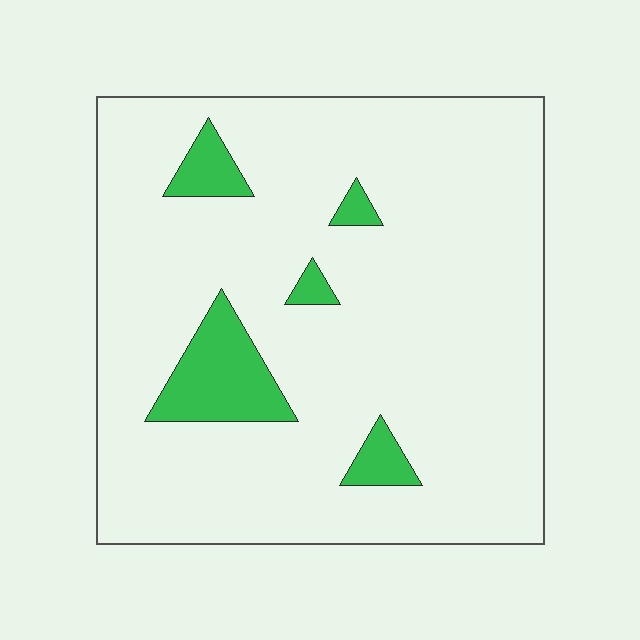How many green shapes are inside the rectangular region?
5.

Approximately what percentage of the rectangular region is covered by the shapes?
Approximately 10%.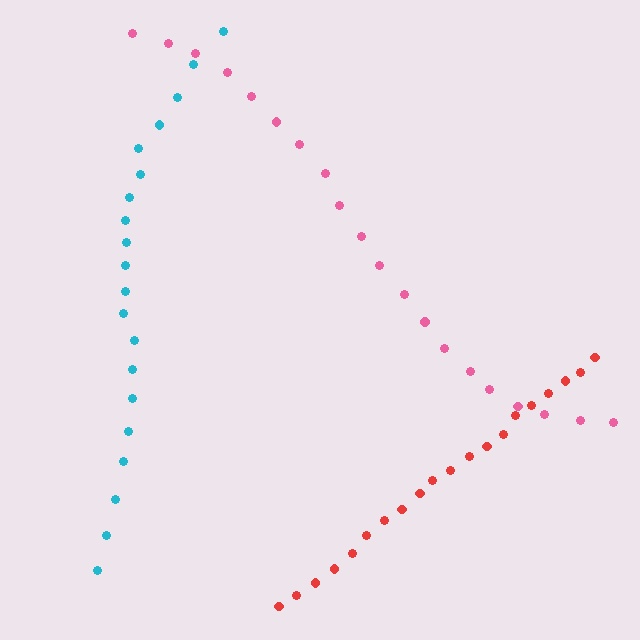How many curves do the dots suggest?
There are 3 distinct paths.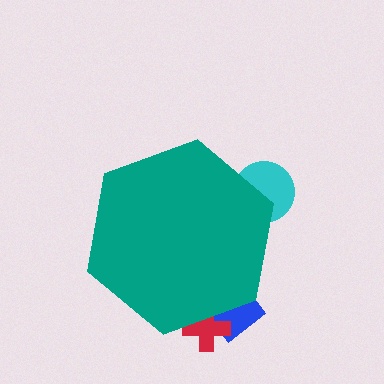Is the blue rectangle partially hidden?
Yes, the blue rectangle is partially hidden behind the teal hexagon.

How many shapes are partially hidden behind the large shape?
3 shapes are partially hidden.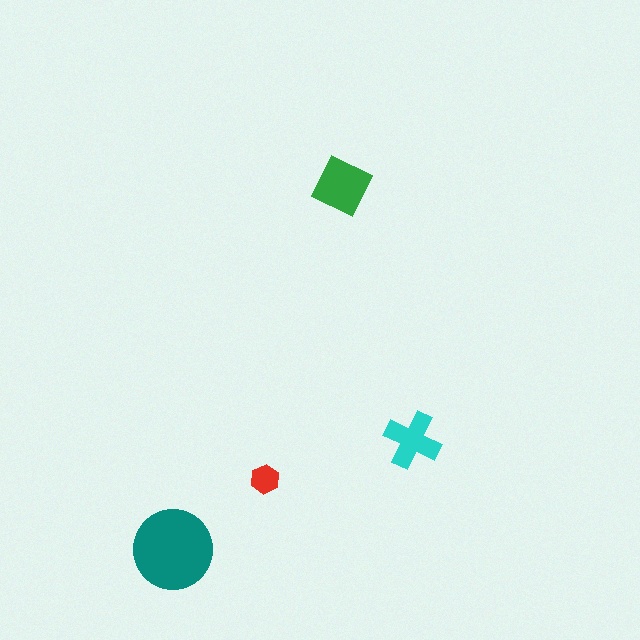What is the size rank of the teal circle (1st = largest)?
1st.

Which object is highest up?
The green diamond is topmost.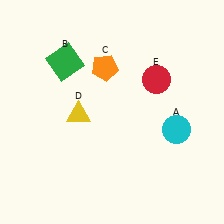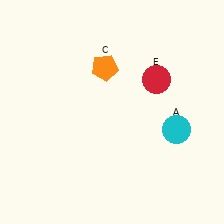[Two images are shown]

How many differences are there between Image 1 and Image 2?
There are 2 differences between the two images.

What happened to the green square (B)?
The green square (B) was removed in Image 2. It was in the top-left area of Image 1.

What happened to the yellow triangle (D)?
The yellow triangle (D) was removed in Image 2. It was in the bottom-left area of Image 1.